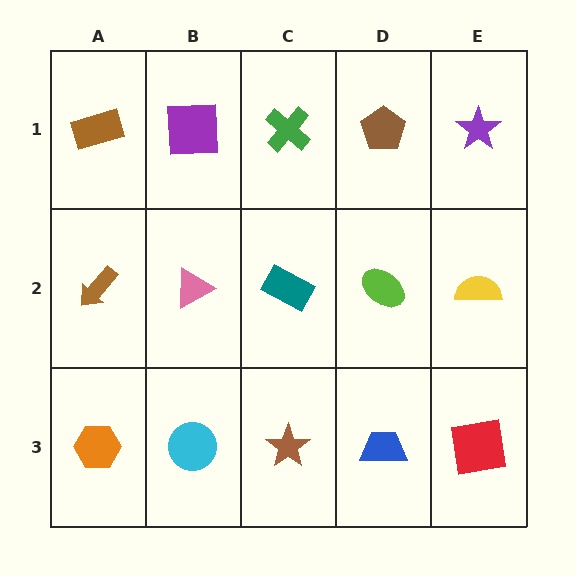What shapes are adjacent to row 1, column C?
A teal rectangle (row 2, column C), a purple square (row 1, column B), a brown pentagon (row 1, column D).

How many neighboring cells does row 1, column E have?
2.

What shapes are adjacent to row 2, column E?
A purple star (row 1, column E), a red square (row 3, column E), a lime ellipse (row 2, column D).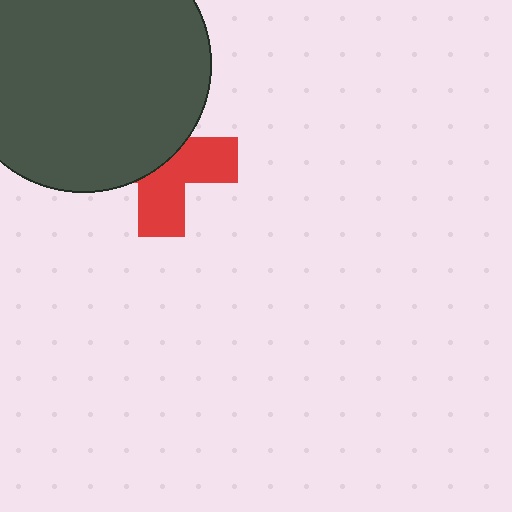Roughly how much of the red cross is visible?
About half of it is visible (roughly 48%).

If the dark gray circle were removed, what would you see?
You would see the complete red cross.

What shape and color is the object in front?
The object in front is a dark gray circle.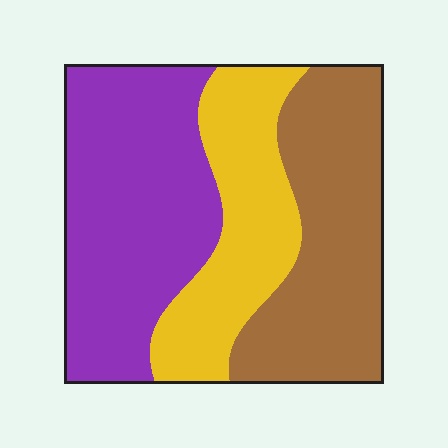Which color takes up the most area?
Purple, at roughly 40%.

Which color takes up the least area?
Yellow, at roughly 25%.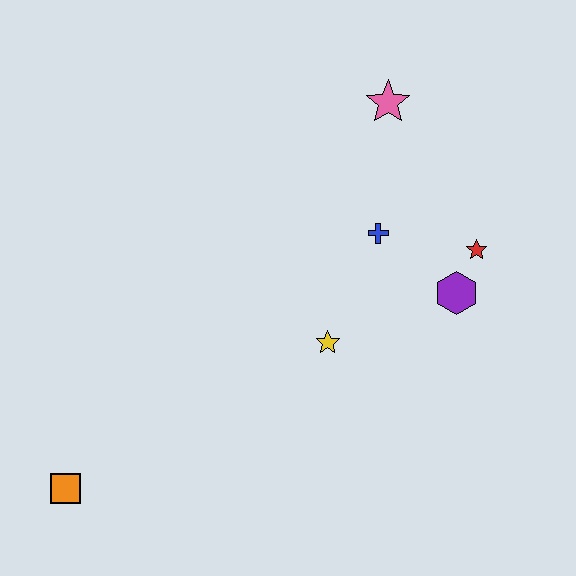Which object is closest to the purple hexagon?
The red star is closest to the purple hexagon.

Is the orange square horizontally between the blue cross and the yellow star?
No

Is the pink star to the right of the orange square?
Yes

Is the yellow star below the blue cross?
Yes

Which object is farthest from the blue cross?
The orange square is farthest from the blue cross.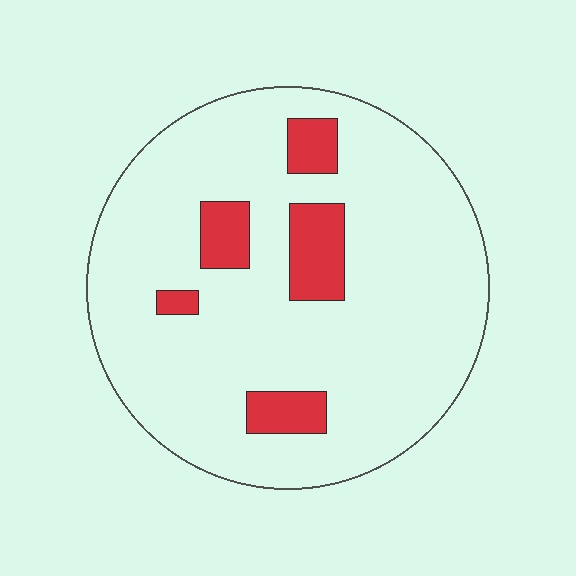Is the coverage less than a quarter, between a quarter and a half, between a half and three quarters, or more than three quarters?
Less than a quarter.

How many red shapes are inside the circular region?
5.